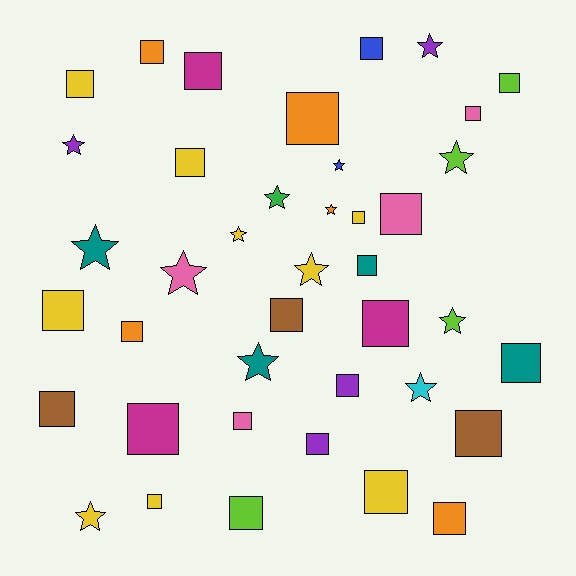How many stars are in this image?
There are 14 stars.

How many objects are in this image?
There are 40 objects.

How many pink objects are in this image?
There are 4 pink objects.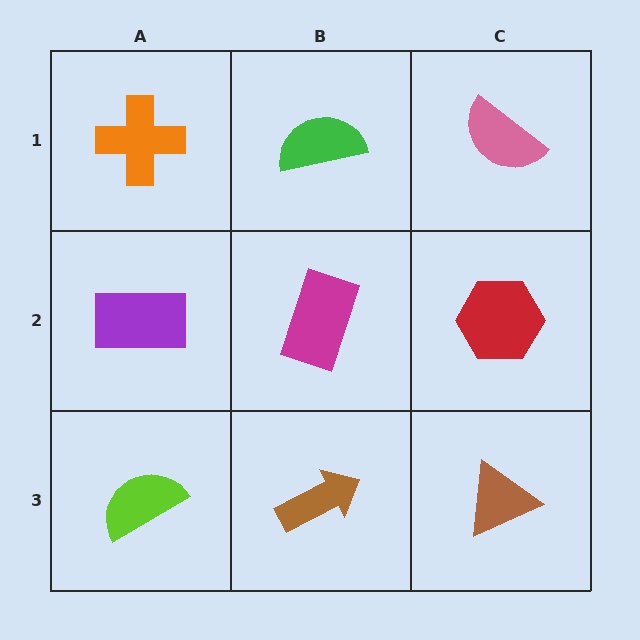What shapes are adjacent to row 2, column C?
A pink semicircle (row 1, column C), a brown triangle (row 3, column C), a magenta rectangle (row 2, column B).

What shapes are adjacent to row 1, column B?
A magenta rectangle (row 2, column B), an orange cross (row 1, column A), a pink semicircle (row 1, column C).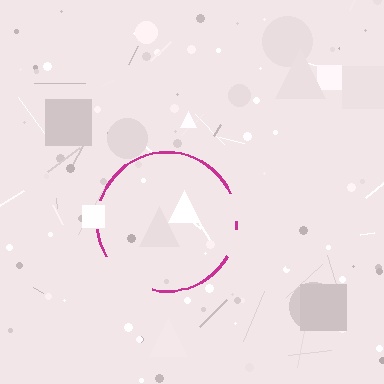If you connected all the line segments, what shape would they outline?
They would outline a circle.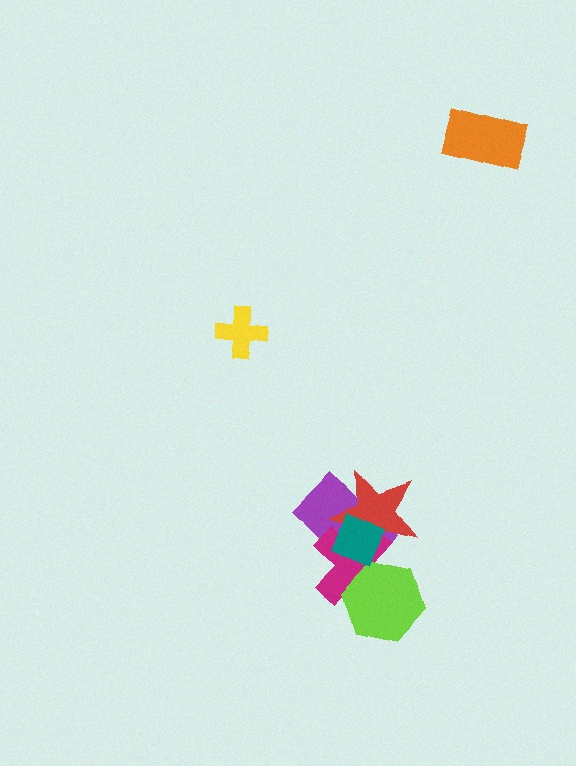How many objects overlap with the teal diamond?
3 objects overlap with the teal diamond.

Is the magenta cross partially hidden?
Yes, it is partially covered by another shape.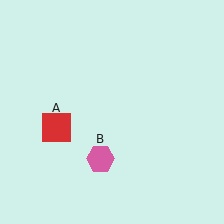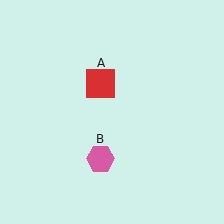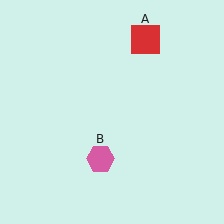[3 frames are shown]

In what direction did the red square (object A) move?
The red square (object A) moved up and to the right.